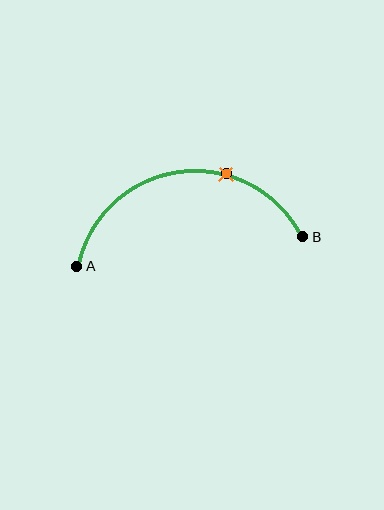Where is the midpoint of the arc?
The arc midpoint is the point on the curve farthest from the straight line joining A and B. It sits above that line.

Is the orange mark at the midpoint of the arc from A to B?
No. The orange mark lies on the arc but is closer to endpoint B. The arc midpoint would be at the point on the curve equidistant along the arc from both A and B.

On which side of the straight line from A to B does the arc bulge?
The arc bulges above the straight line connecting A and B.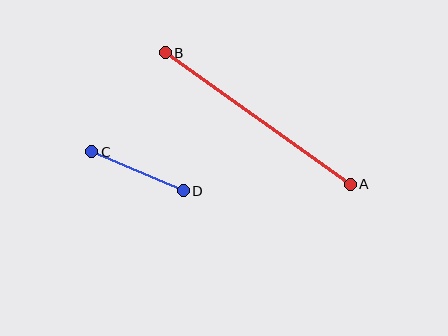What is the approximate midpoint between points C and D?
The midpoint is at approximately (137, 171) pixels.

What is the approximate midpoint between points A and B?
The midpoint is at approximately (258, 119) pixels.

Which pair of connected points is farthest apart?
Points A and B are farthest apart.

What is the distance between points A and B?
The distance is approximately 227 pixels.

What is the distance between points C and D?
The distance is approximately 99 pixels.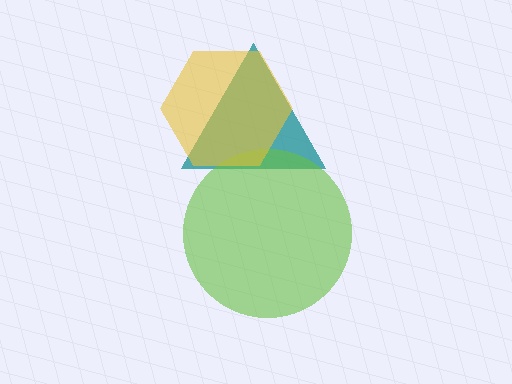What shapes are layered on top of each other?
The layered shapes are: a teal triangle, a lime circle, a yellow hexagon.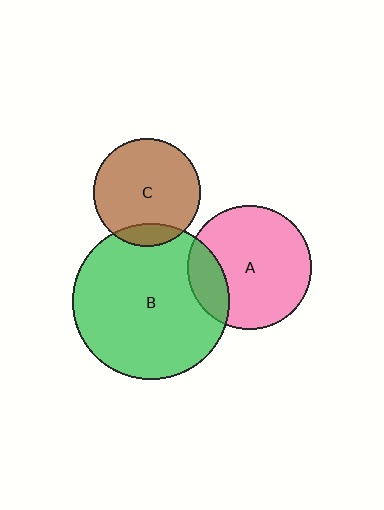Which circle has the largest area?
Circle B (green).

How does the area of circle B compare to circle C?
Approximately 2.1 times.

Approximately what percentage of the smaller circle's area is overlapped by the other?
Approximately 20%.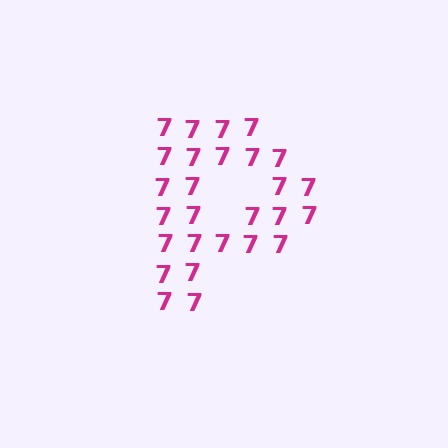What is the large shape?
The large shape is the letter P.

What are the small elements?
The small elements are digit 7's.